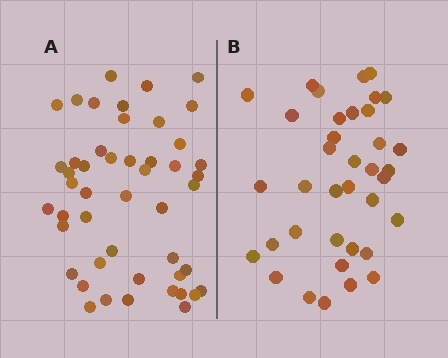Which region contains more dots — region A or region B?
Region A (the left region) has more dots.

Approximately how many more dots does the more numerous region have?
Region A has roughly 12 or so more dots than region B.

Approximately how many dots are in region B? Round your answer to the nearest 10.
About 40 dots. (The exact count is 37, which rounds to 40.)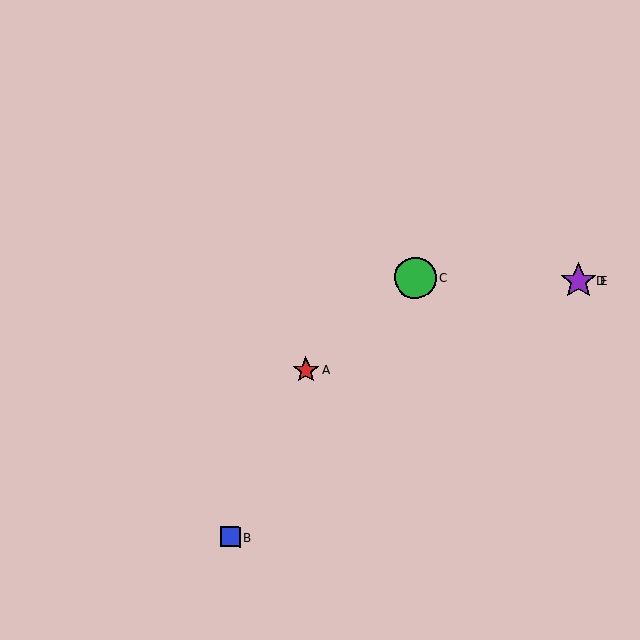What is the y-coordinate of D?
Object D is at y≈281.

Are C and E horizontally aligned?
Yes, both are at y≈278.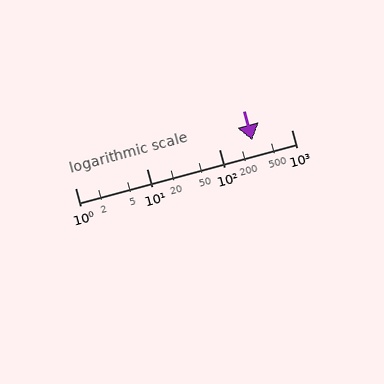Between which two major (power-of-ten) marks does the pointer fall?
The pointer is between 100 and 1000.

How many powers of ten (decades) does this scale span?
The scale spans 3 decades, from 1 to 1000.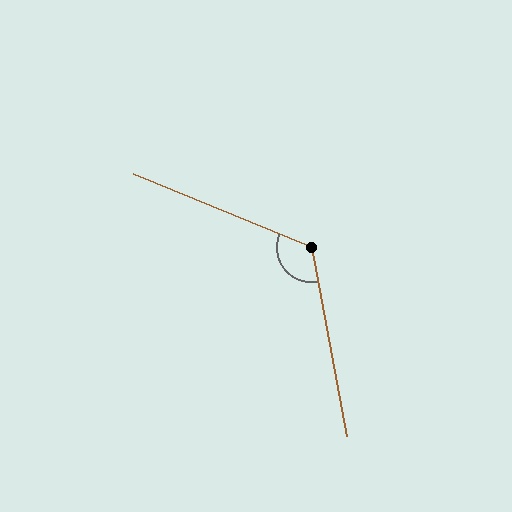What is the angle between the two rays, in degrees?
Approximately 123 degrees.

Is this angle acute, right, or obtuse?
It is obtuse.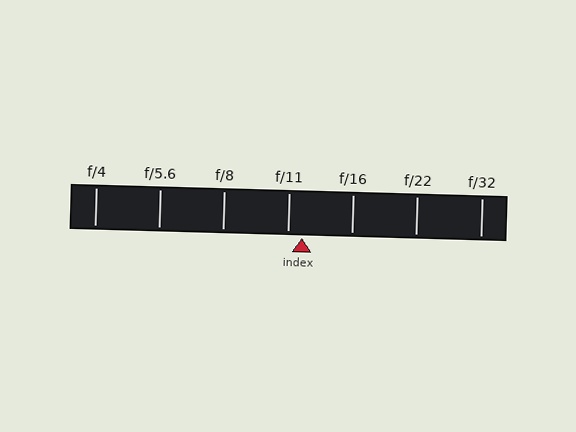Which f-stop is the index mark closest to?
The index mark is closest to f/11.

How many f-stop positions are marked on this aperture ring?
There are 7 f-stop positions marked.